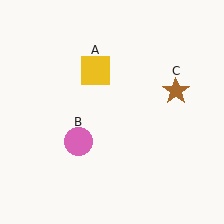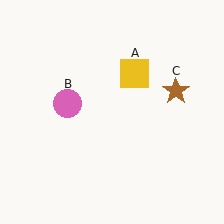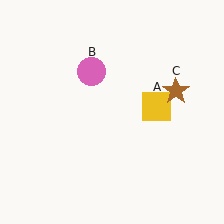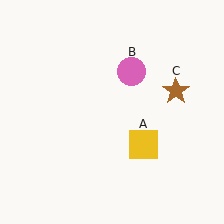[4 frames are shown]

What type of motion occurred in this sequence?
The yellow square (object A), pink circle (object B) rotated clockwise around the center of the scene.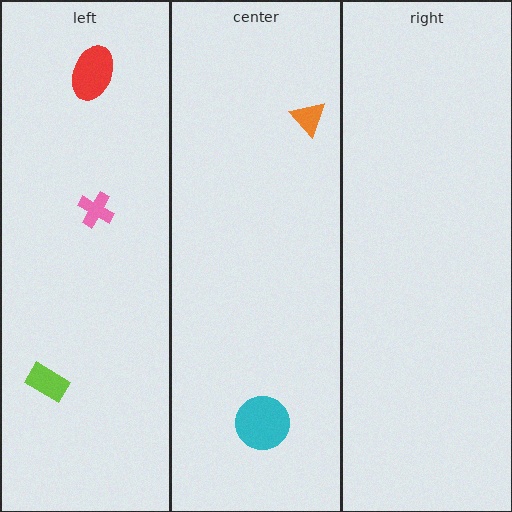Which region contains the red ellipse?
The left region.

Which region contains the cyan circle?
The center region.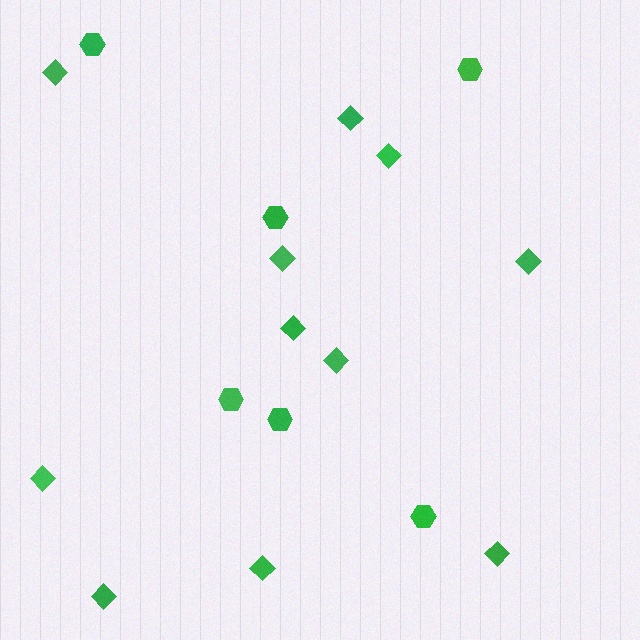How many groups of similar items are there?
There are 2 groups: one group of hexagons (6) and one group of diamonds (11).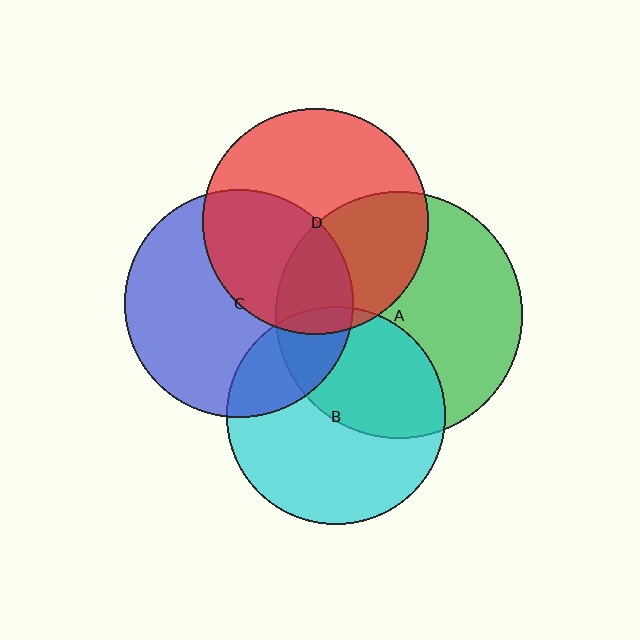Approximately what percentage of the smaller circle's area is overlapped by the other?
Approximately 45%.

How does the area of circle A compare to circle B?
Approximately 1.3 times.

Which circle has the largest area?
Circle A (green).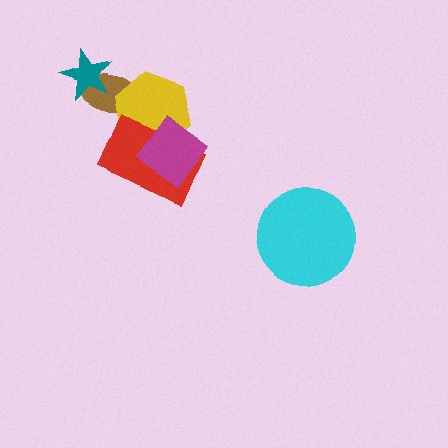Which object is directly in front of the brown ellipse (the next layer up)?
The yellow hexagon is directly in front of the brown ellipse.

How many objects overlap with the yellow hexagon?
3 objects overlap with the yellow hexagon.